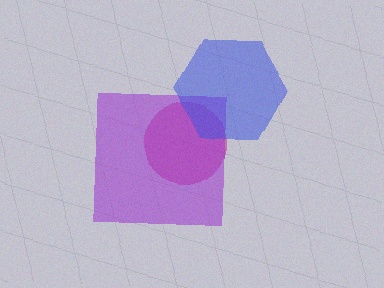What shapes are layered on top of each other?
The layered shapes are: a magenta circle, a purple square, a blue hexagon.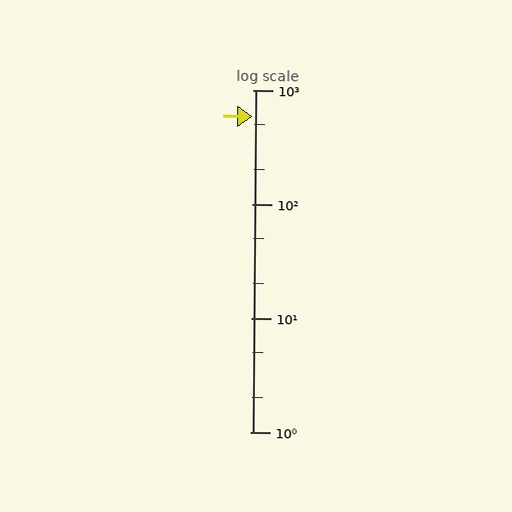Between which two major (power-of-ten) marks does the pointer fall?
The pointer is between 100 and 1000.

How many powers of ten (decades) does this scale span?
The scale spans 3 decades, from 1 to 1000.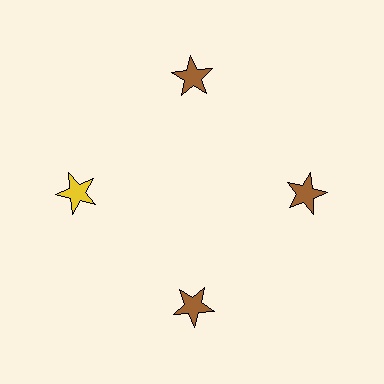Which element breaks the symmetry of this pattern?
The yellow star at roughly the 9 o'clock position breaks the symmetry. All other shapes are brown stars.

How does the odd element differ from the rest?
It has a different color: yellow instead of brown.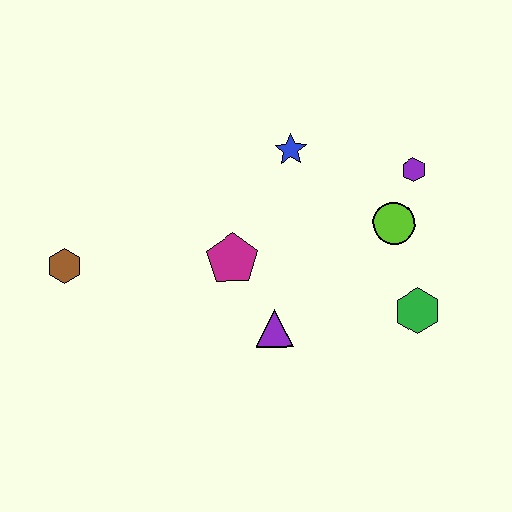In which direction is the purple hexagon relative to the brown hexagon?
The purple hexagon is to the right of the brown hexagon.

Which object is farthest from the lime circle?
The brown hexagon is farthest from the lime circle.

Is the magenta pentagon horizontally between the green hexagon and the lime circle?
No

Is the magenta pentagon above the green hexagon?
Yes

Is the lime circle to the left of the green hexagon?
Yes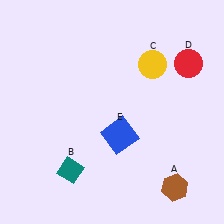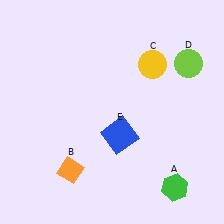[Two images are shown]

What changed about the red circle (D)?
In Image 1, D is red. In Image 2, it changed to lime.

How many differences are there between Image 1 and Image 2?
There are 3 differences between the two images.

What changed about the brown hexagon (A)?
In Image 1, A is brown. In Image 2, it changed to green.